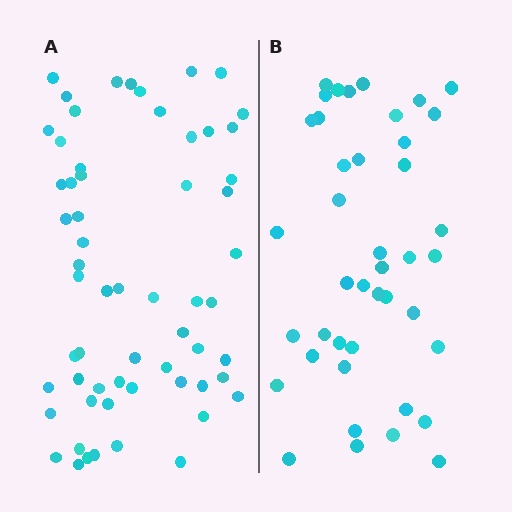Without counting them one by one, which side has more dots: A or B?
Region A (the left region) has more dots.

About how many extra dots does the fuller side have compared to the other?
Region A has approximately 20 more dots than region B.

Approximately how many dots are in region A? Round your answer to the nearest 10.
About 60 dots.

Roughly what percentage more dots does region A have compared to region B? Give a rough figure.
About 45% more.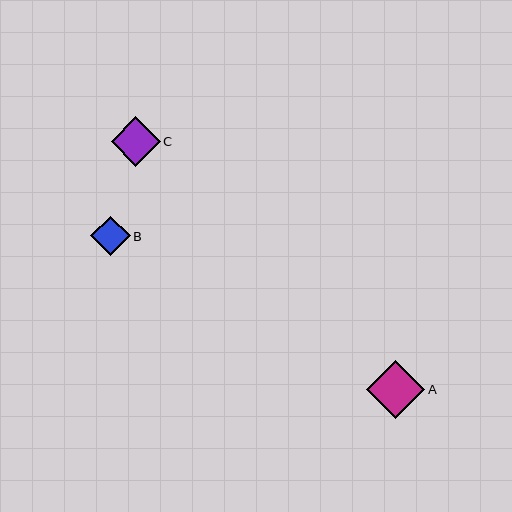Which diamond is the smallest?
Diamond B is the smallest with a size of approximately 40 pixels.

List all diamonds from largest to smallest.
From largest to smallest: A, C, B.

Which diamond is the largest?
Diamond A is the largest with a size of approximately 58 pixels.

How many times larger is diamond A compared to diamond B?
Diamond A is approximately 1.4 times the size of diamond B.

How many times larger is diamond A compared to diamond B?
Diamond A is approximately 1.4 times the size of diamond B.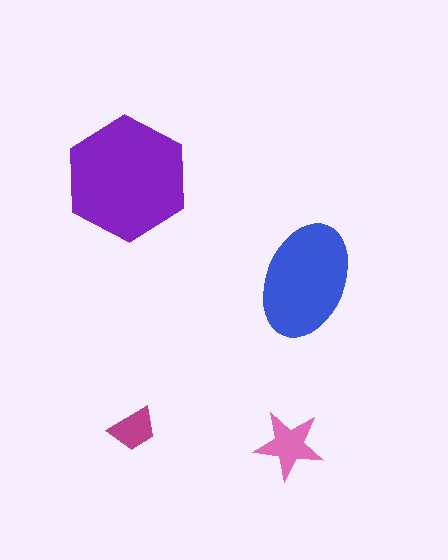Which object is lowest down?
The pink star is bottommost.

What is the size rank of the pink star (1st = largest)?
3rd.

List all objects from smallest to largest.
The magenta trapezoid, the pink star, the blue ellipse, the purple hexagon.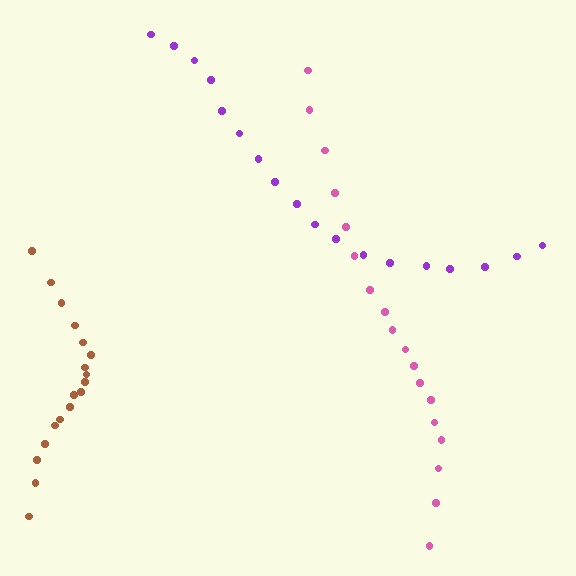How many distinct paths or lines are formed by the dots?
There are 3 distinct paths.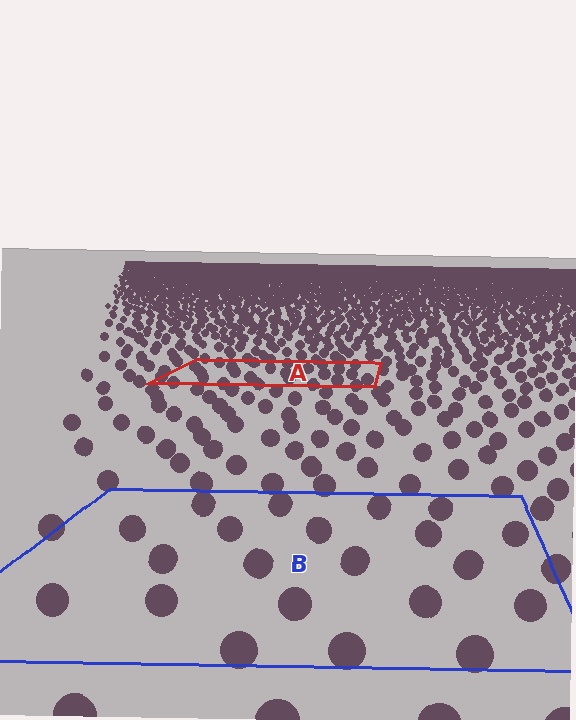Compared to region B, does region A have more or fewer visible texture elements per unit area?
Region A has more texture elements per unit area — they are packed more densely because it is farther away.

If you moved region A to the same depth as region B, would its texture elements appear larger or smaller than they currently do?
They would appear larger. At a closer depth, the same texture elements are projected at a bigger on-screen size.